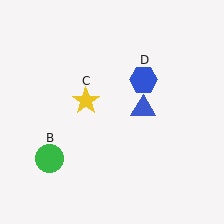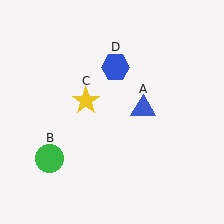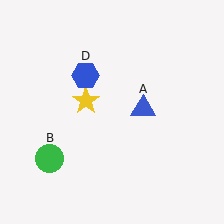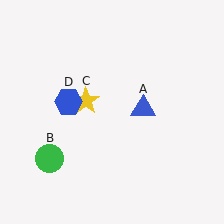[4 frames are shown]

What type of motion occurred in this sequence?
The blue hexagon (object D) rotated counterclockwise around the center of the scene.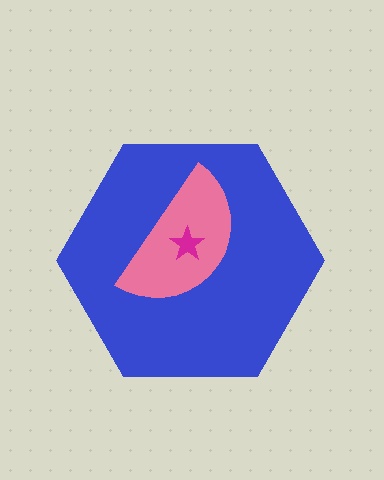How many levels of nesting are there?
3.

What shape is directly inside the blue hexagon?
The pink semicircle.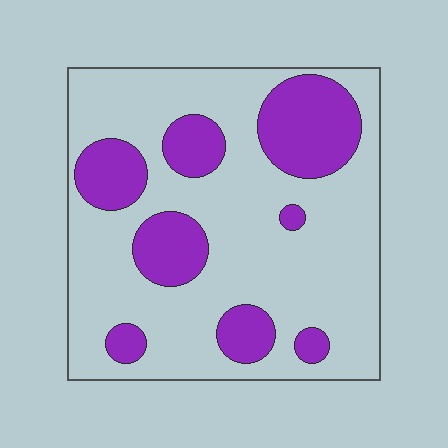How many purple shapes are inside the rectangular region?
8.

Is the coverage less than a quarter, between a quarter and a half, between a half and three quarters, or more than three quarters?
Between a quarter and a half.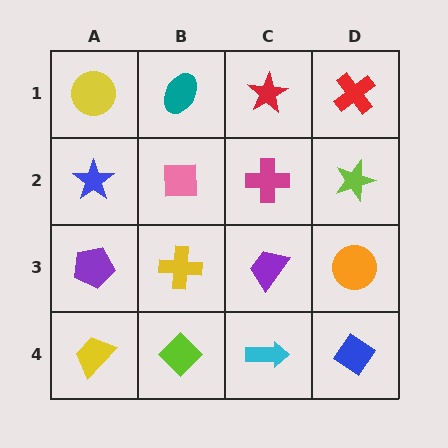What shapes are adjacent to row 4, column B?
A yellow cross (row 3, column B), a yellow trapezoid (row 4, column A), a cyan arrow (row 4, column C).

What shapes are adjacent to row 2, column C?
A red star (row 1, column C), a purple trapezoid (row 3, column C), a pink square (row 2, column B), a lime star (row 2, column D).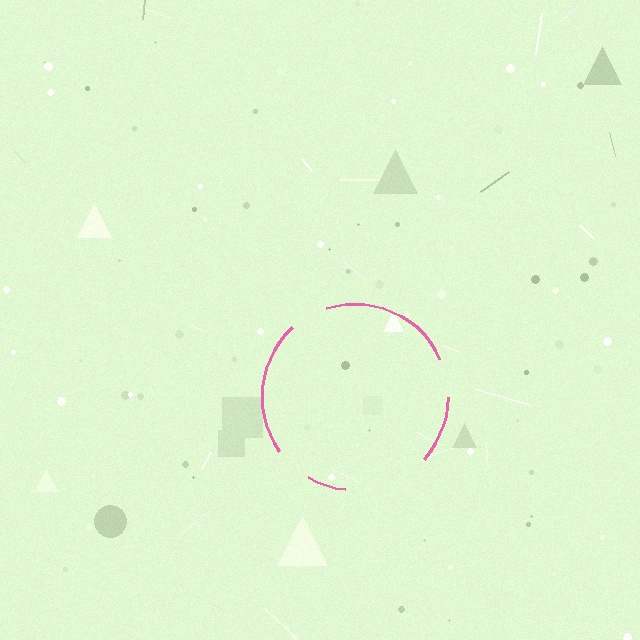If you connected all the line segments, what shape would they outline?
They would outline a circle.